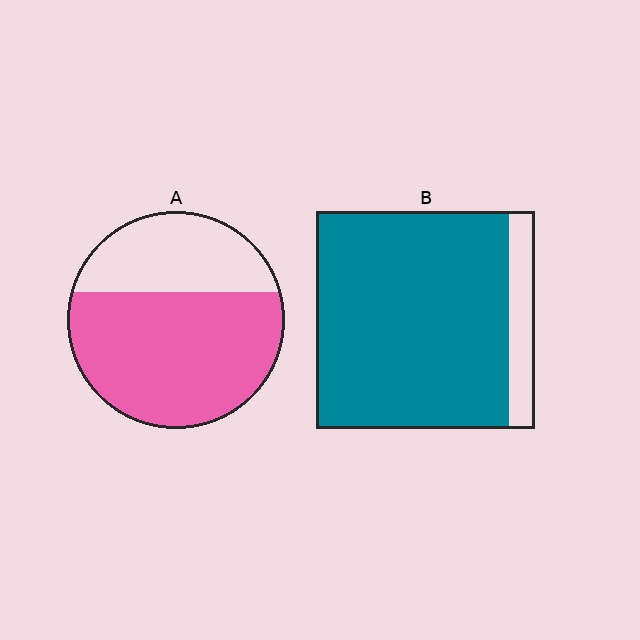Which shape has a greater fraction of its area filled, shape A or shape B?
Shape B.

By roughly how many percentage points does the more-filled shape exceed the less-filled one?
By roughly 20 percentage points (B over A).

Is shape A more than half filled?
Yes.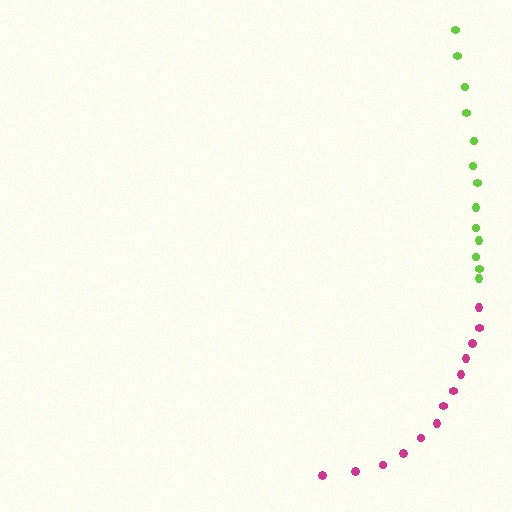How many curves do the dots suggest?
There are 2 distinct paths.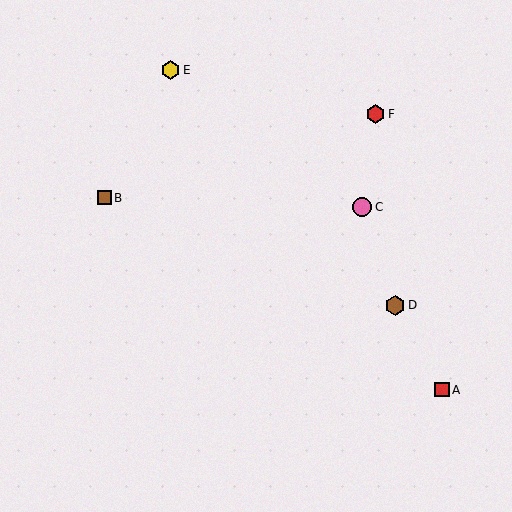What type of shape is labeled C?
Shape C is a pink circle.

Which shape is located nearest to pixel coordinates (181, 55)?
The yellow hexagon (labeled E) at (170, 70) is nearest to that location.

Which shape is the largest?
The brown hexagon (labeled D) is the largest.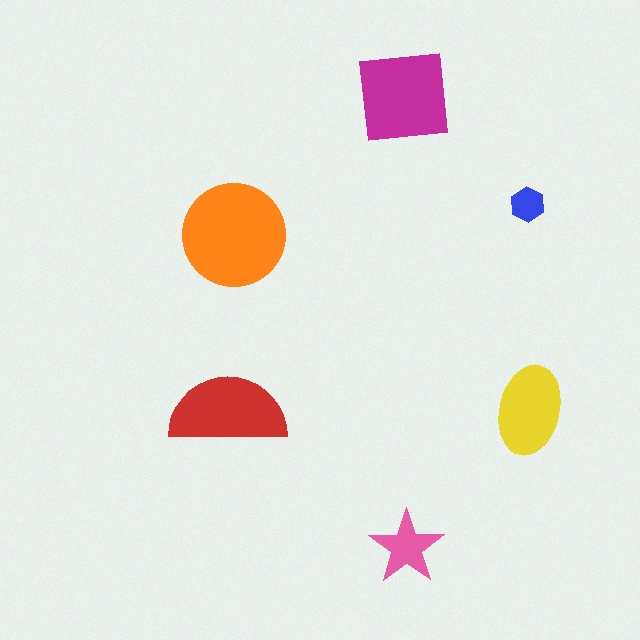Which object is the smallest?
The blue hexagon.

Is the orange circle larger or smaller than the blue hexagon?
Larger.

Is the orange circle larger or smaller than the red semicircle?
Larger.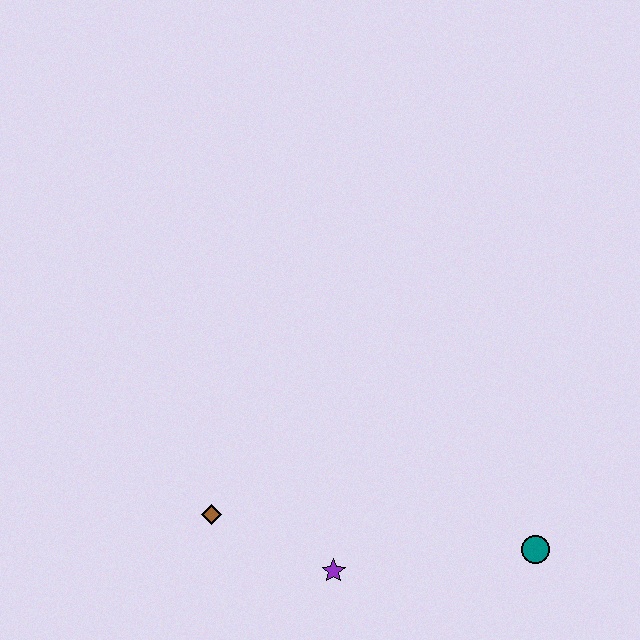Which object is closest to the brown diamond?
The purple star is closest to the brown diamond.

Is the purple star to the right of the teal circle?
No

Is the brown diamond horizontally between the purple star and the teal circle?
No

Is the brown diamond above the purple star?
Yes